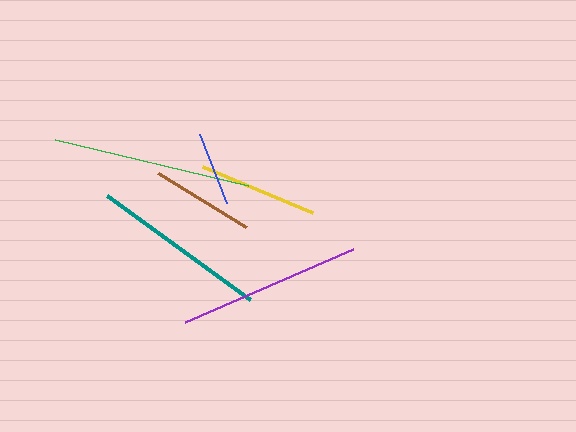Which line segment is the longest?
The green line is the longest at approximately 198 pixels.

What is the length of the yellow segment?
The yellow segment is approximately 119 pixels long.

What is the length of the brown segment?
The brown segment is approximately 104 pixels long.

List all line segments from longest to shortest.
From longest to shortest: green, purple, teal, yellow, brown, blue.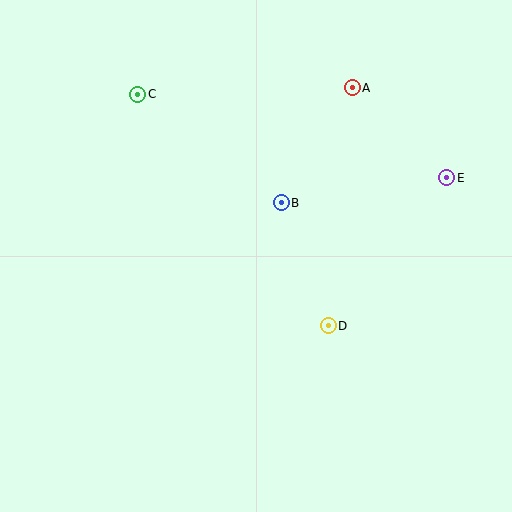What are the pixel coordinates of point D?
Point D is at (328, 326).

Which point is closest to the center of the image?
Point B at (281, 203) is closest to the center.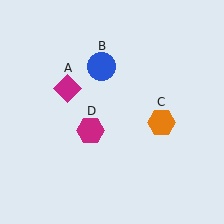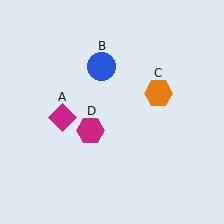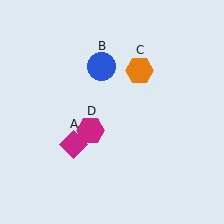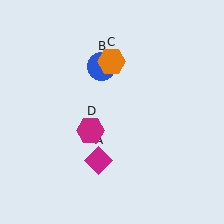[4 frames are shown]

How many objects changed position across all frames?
2 objects changed position: magenta diamond (object A), orange hexagon (object C).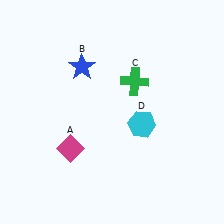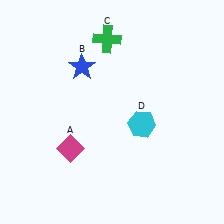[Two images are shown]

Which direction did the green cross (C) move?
The green cross (C) moved up.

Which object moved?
The green cross (C) moved up.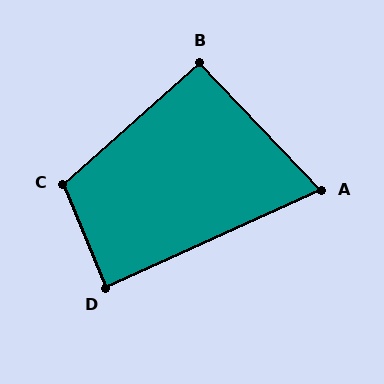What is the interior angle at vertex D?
Approximately 88 degrees (approximately right).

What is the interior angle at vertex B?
Approximately 92 degrees (approximately right).